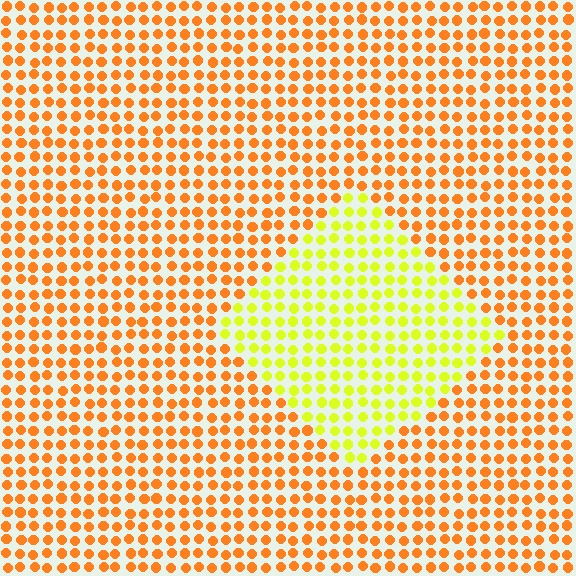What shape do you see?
I see a diamond.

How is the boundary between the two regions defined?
The boundary is defined purely by a slight shift in hue (about 43 degrees). Spacing, size, and orientation are identical on both sides.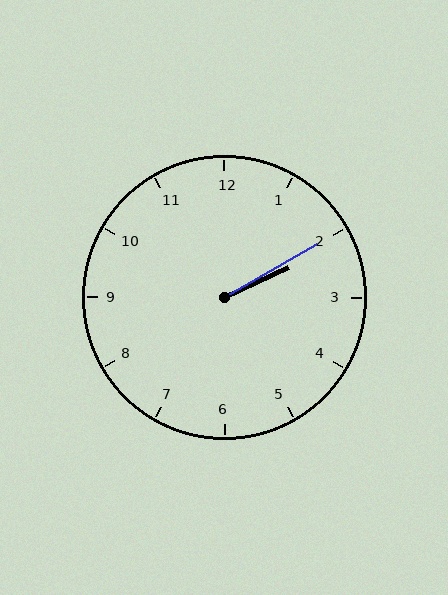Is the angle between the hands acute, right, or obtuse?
It is acute.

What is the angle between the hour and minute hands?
Approximately 5 degrees.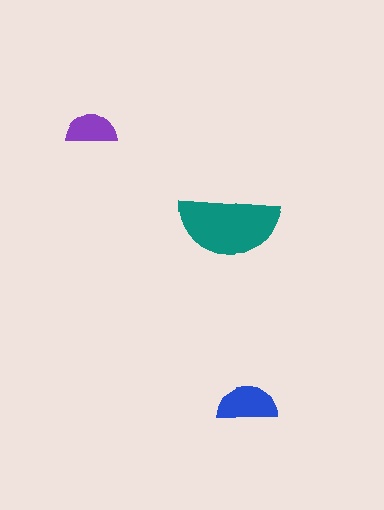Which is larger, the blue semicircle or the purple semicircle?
The blue one.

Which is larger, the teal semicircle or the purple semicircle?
The teal one.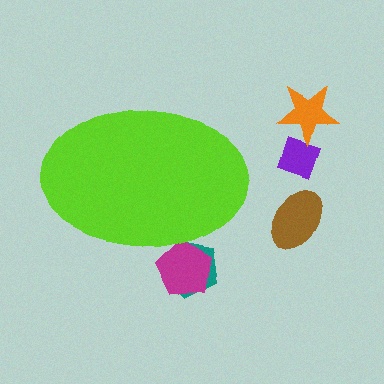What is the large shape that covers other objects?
A lime ellipse.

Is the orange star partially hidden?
No, the orange star is fully visible.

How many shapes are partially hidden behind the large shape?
2 shapes are partially hidden.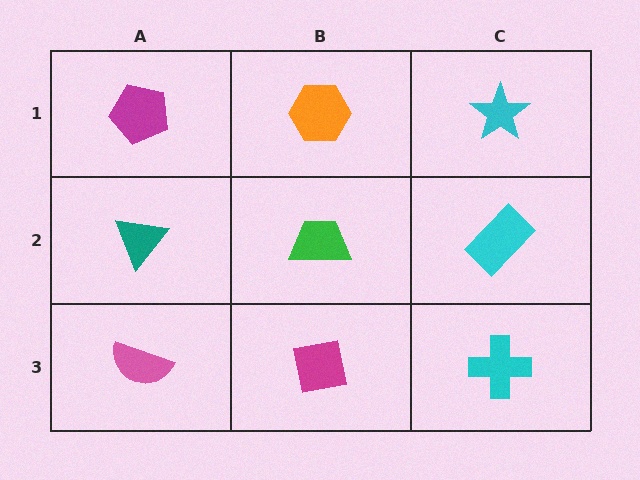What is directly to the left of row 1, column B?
A magenta pentagon.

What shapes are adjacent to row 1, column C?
A cyan rectangle (row 2, column C), an orange hexagon (row 1, column B).